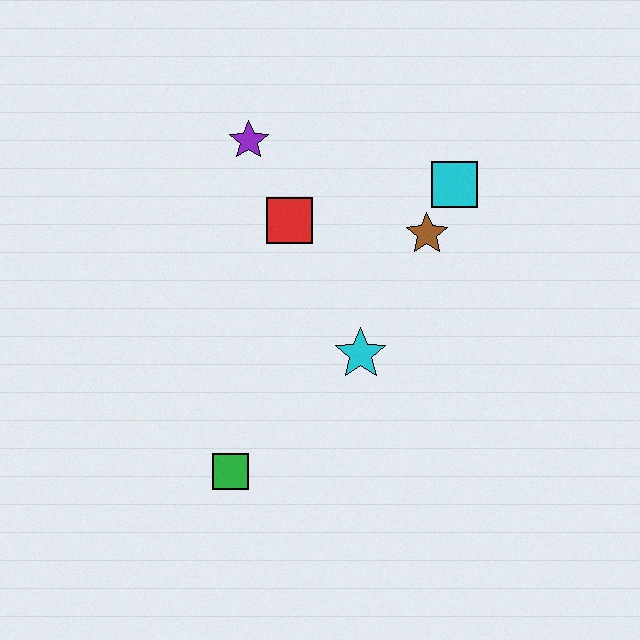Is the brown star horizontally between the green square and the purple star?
No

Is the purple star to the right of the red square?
No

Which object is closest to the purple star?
The red square is closest to the purple star.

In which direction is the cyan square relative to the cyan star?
The cyan square is above the cyan star.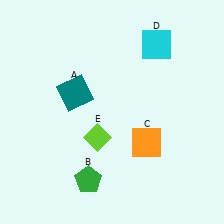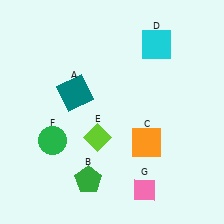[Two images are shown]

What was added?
A green circle (F), a pink diamond (G) were added in Image 2.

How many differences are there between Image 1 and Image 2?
There are 2 differences between the two images.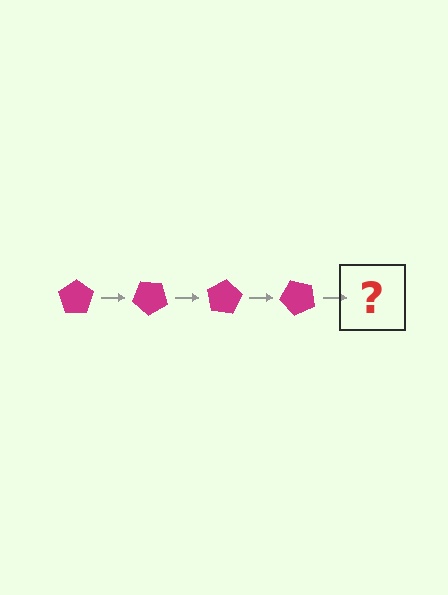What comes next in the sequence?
The next element should be a magenta pentagon rotated 160 degrees.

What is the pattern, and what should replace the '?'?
The pattern is that the pentagon rotates 40 degrees each step. The '?' should be a magenta pentagon rotated 160 degrees.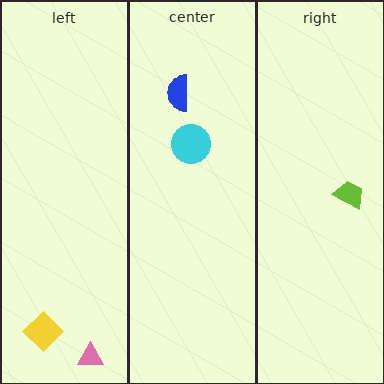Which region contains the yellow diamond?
The left region.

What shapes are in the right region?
The lime trapezoid.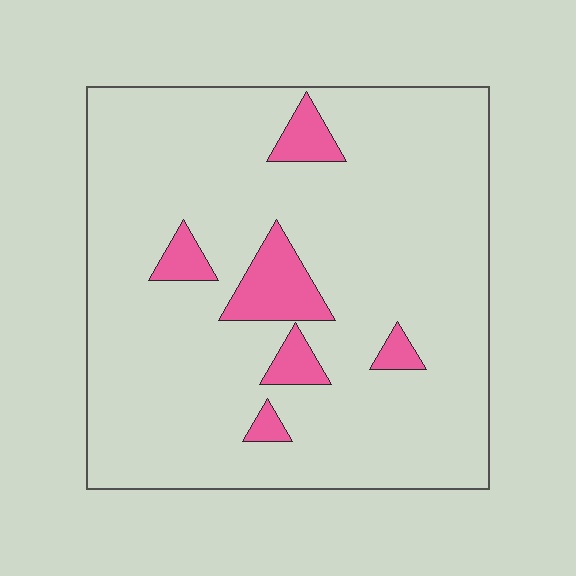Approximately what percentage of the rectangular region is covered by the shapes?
Approximately 10%.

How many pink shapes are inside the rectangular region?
6.